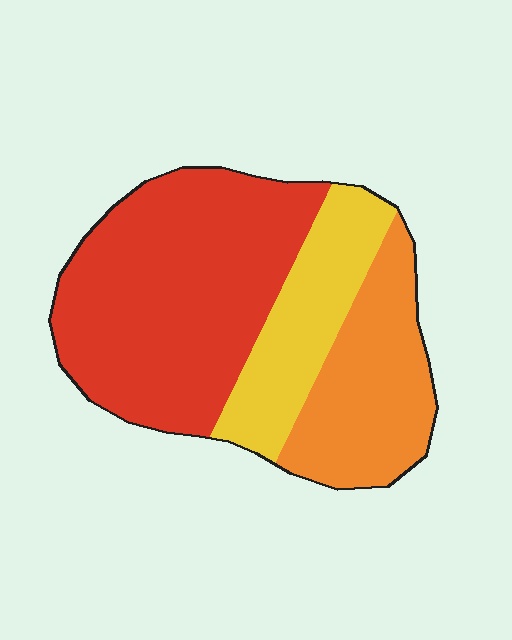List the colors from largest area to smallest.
From largest to smallest: red, orange, yellow.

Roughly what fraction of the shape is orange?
Orange takes up about one quarter (1/4) of the shape.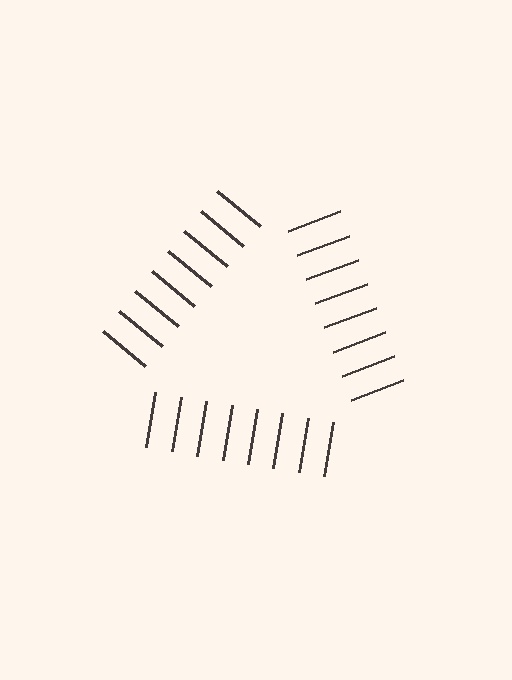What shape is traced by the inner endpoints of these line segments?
An illusory triangle — the line segments terminate on its edges but no continuous stroke is drawn.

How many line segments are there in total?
24 — 8 along each of the 3 edges.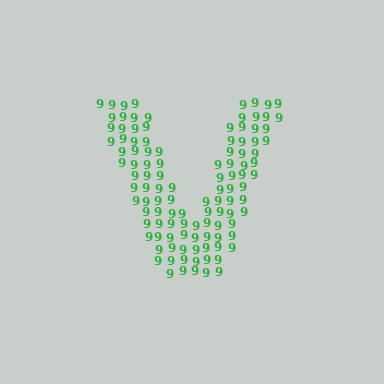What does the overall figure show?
The overall figure shows the letter V.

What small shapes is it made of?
It is made of small digit 9's.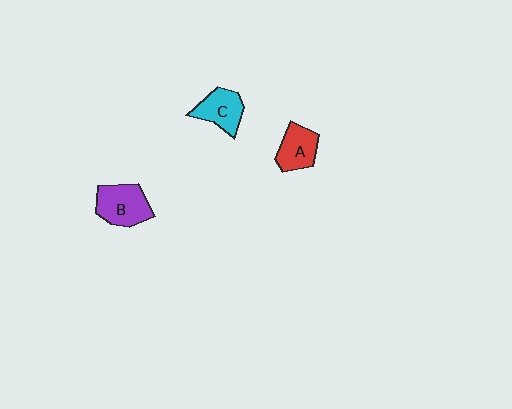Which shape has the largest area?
Shape B (purple).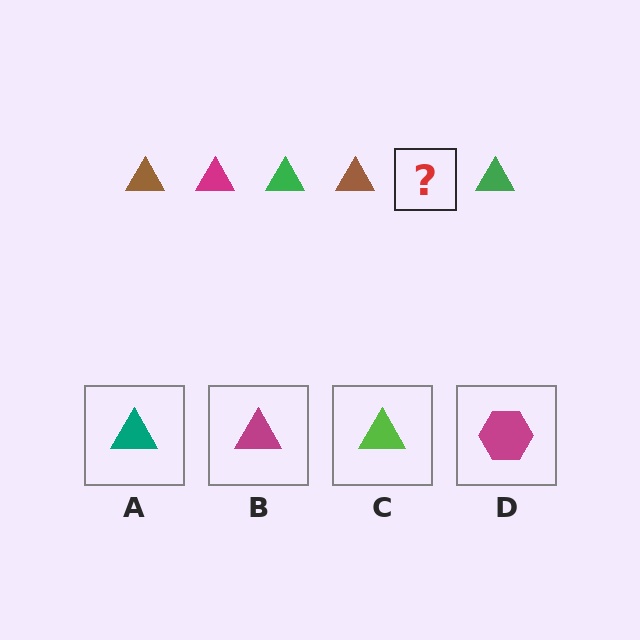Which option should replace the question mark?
Option B.